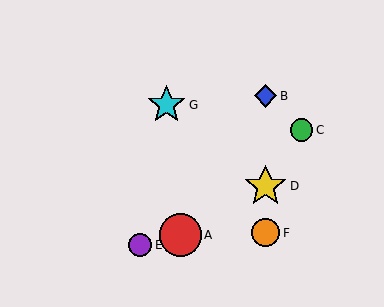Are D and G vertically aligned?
No, D is at x≈266 and G is at x≈167.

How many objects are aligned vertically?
3 objects (B, D, F) are aligned vertically.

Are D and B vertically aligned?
Yes, both are at x≈266.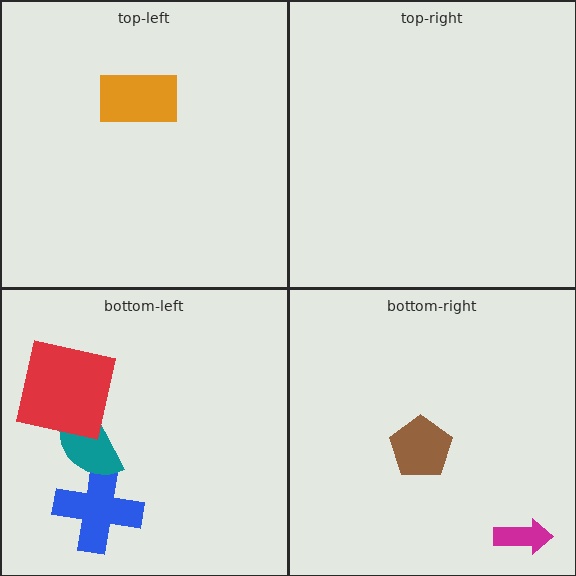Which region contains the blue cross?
The bottom-left region.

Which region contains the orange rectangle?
The top-left region.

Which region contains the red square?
The bottom-left region.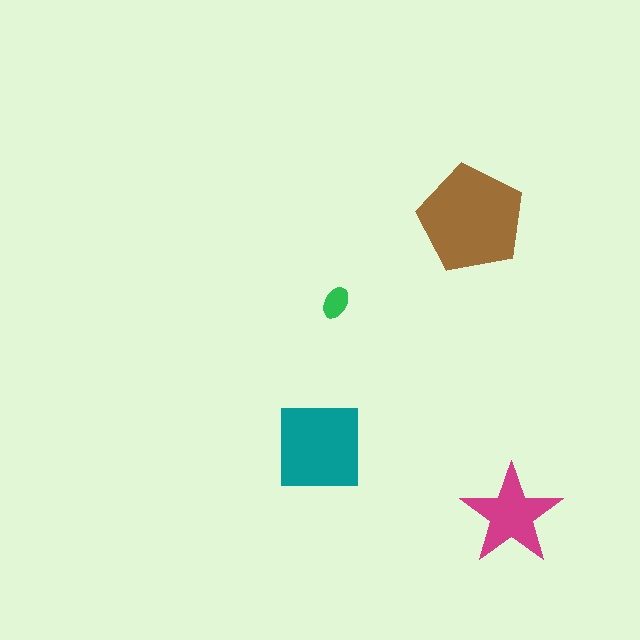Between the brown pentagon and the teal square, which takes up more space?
The brown pentagon.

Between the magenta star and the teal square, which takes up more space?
The teal square.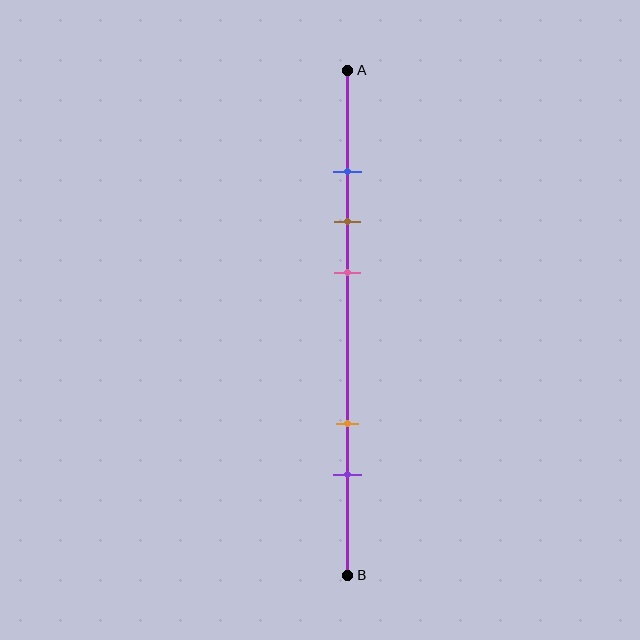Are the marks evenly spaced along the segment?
No, the marks are not evenly spaced.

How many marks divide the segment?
There are 5 marks dividing the segment.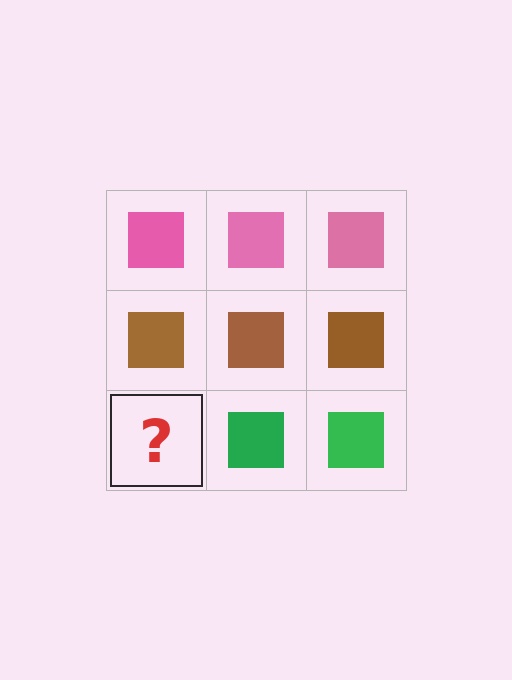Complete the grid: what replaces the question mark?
The question mark should be replaced with a green square.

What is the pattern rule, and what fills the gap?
The rule is that each row has a consistent color. The gap should be filled with a green square.